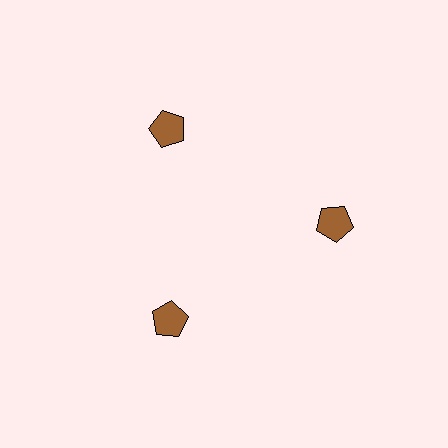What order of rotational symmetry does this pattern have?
This pattern has 3-fold rotational symmetry.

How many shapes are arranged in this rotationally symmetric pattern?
There are 3 shapes, arranged in 3 groups of 1.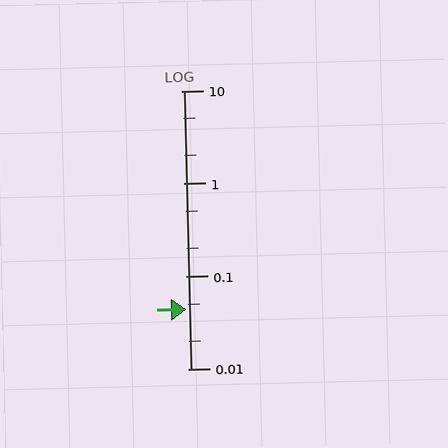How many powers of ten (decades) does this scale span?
The scale spans 3 decades, from 0.01 to 10.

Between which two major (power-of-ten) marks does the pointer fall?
The pointer is between 0.01 and 0.1.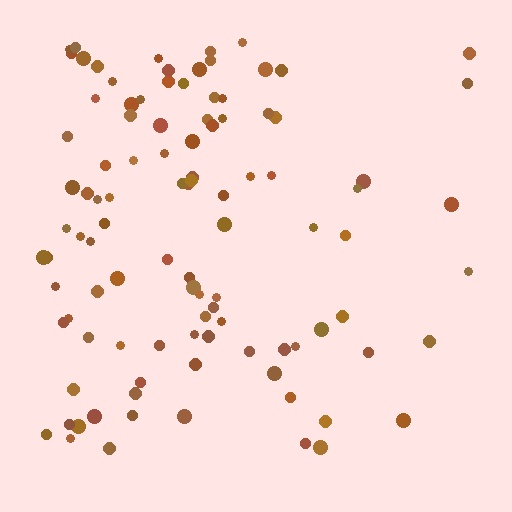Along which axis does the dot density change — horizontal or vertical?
Horizontal.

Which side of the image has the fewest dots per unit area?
The right.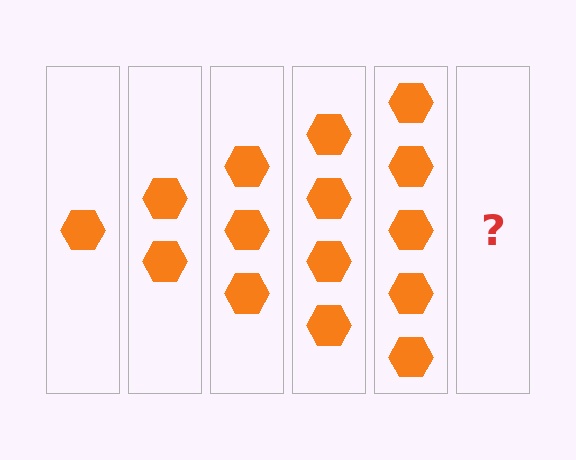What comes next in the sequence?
The next element should be 6 hexagons.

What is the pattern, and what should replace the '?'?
The pattern is that each step adds one more hexagon. The '?' should be 6 hexagons.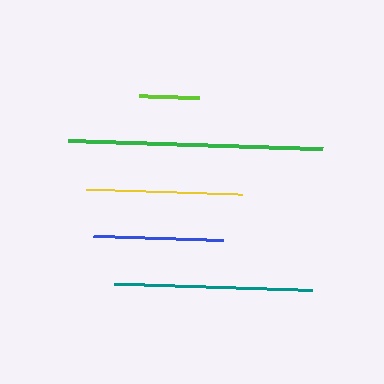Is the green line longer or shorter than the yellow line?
The green line is longer than the yellow line.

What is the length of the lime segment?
The lime segment is approximately 61 pixels long.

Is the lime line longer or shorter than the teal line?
The teal line is longer than the lime line.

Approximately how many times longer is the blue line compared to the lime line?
The blue line is approximately 2.1 times the length of the lime line.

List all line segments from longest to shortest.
From longest to shortest: green, teal, yellow, blue, lime.